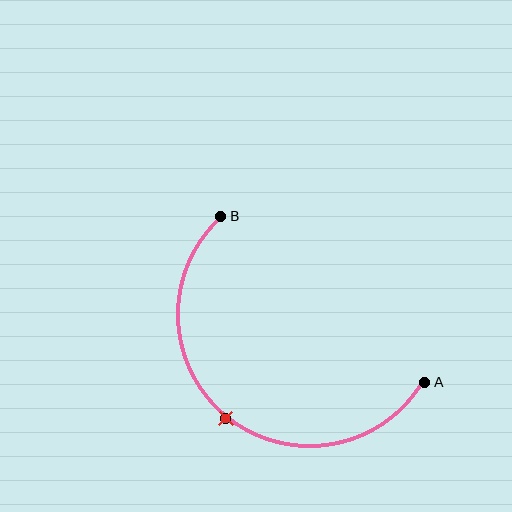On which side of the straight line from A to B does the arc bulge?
The arc bulges below and to the left of the straight line connecting A and B.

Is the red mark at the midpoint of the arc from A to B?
Yes. The red mark lies on the arc at equal arc-length from both A and B — it is the arc midpoint.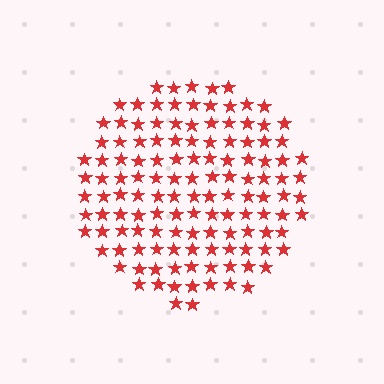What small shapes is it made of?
It is made of small stars.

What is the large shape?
The large shape is a circle.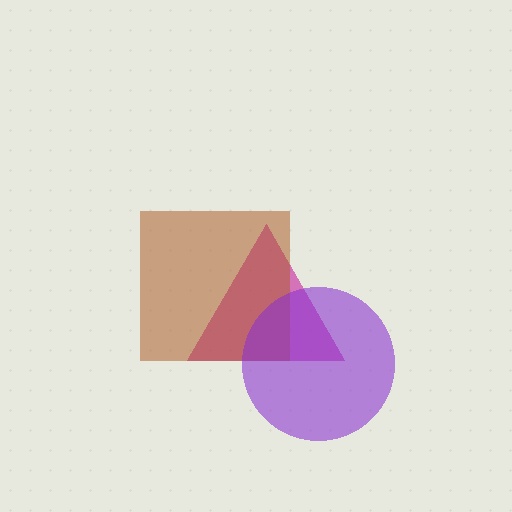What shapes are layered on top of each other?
The layered shapes are: a magenta triangle, a brown square, a purple circle.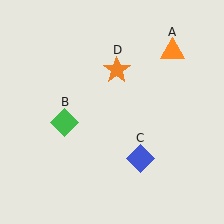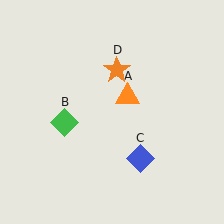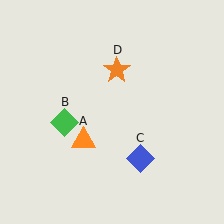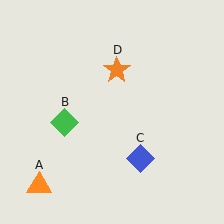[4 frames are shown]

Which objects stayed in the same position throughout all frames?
Green diamond (object B) and blue diamond (object C) and orange star (object D) remained stationary.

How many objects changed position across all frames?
1 object changed position: orange triangle (object A).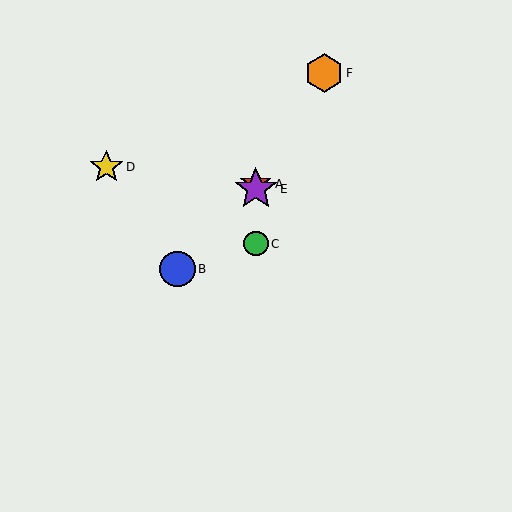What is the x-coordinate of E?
Object E is at x≈256.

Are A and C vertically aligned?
Yes, both are at x≈256.